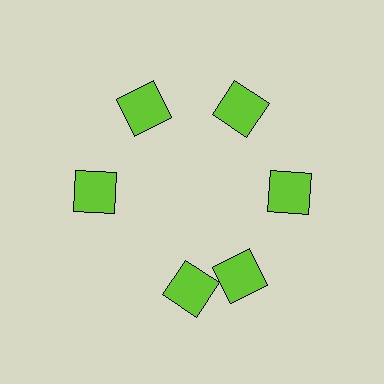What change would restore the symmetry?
The symmetry would be restored by rotating it back into even spacing with its neighbors so that all 6 squares sit at equal angles and equal distance from the center.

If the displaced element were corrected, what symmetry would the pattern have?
It would have 6-fold rotational symmetry — the pattern would map onto itself every 60 degrees.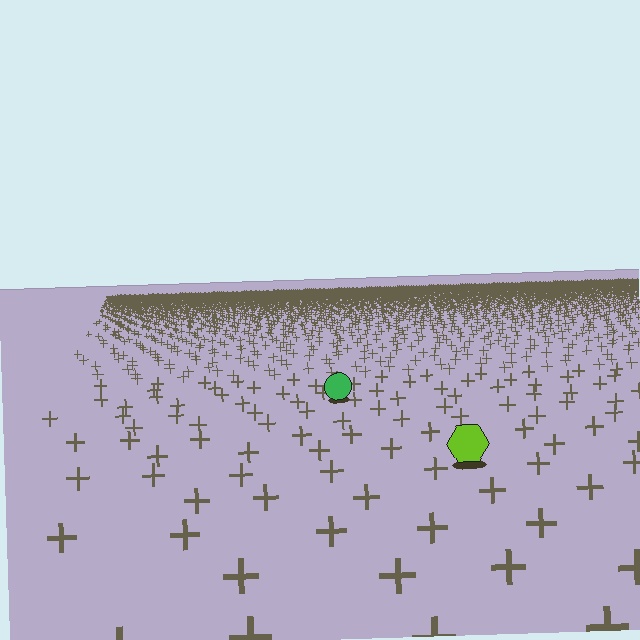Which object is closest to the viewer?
The lime hexagon is closest. The texture marks near it are larger and more spread out.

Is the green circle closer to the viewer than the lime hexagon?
No. The lime hexagon is closer — you can tell from the texture gradient: the ground texture is coarser near it.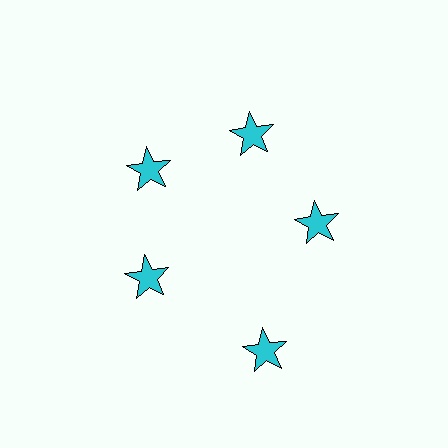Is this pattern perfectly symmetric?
No. The 5 cyan stars are arranged in a ring, but one element near the 5 o'clock position is pushed outward from the center, breaking the 5-fold rotational symmetry.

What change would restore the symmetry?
The symmetry would be restored by moving it inward, back onto the ring so that all 5 stars sit at equal angles and equal distance from the center.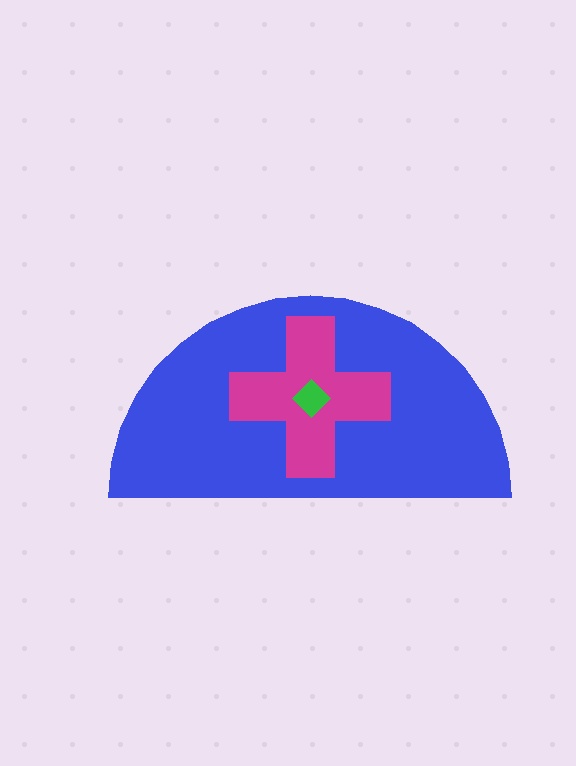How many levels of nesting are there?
3.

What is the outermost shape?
The blue semicircle.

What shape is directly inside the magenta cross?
The green diamond.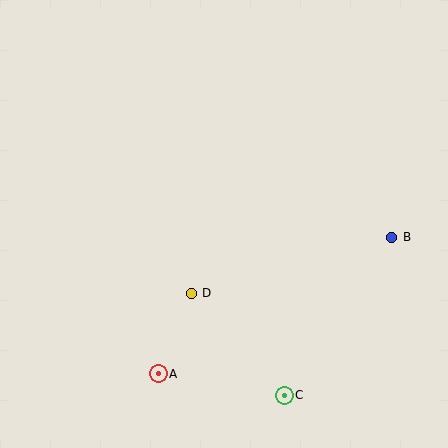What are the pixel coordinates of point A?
Point A is at (158, 374).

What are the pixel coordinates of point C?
Point C is at (284, 395).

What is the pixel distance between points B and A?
The distance between B and A is 270 pixels.